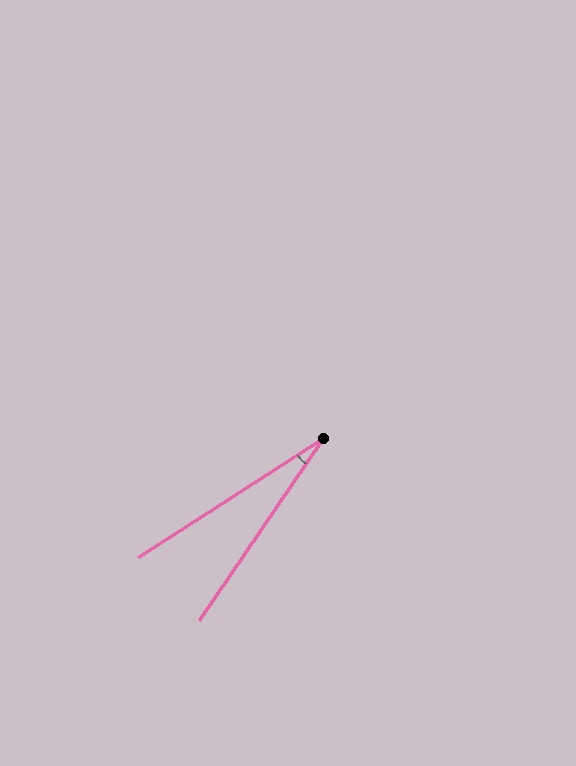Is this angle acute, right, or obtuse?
It is acute.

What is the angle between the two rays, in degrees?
Approximately 23 degrees.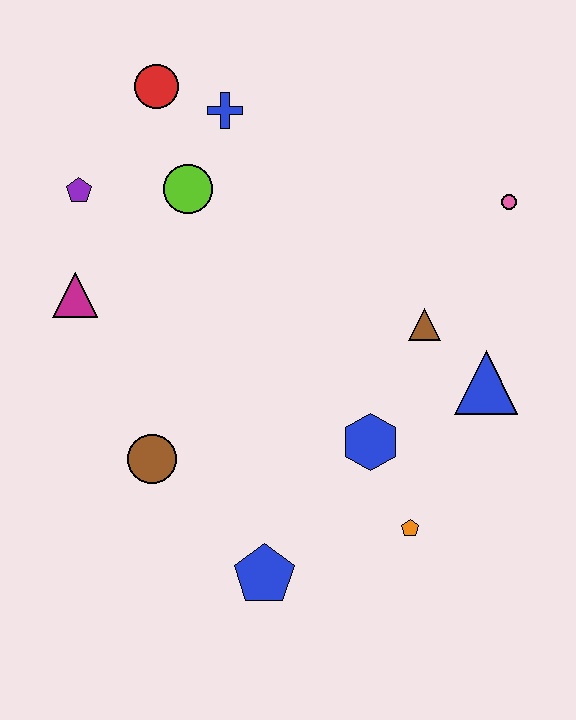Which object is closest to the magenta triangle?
The purple pentagon is closest to the magenta triangle.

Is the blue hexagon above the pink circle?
No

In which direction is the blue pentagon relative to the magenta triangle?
The blue pentagon is below the magenta triangle.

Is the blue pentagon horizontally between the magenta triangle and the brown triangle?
Yes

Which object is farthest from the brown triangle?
The purple pentagon is farthest from the brown triangle.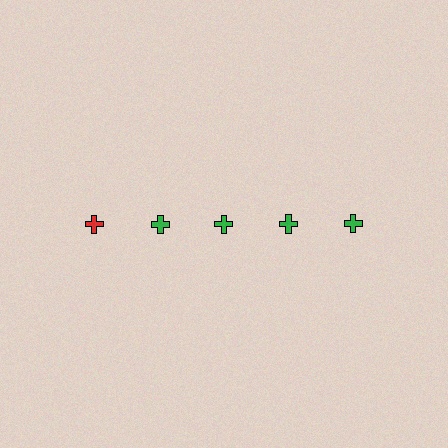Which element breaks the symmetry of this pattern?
The red cross in the top row, leftmost column breaks the symmetry. All other shapes are green crosses.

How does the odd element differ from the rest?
It has a different color: red instead of green.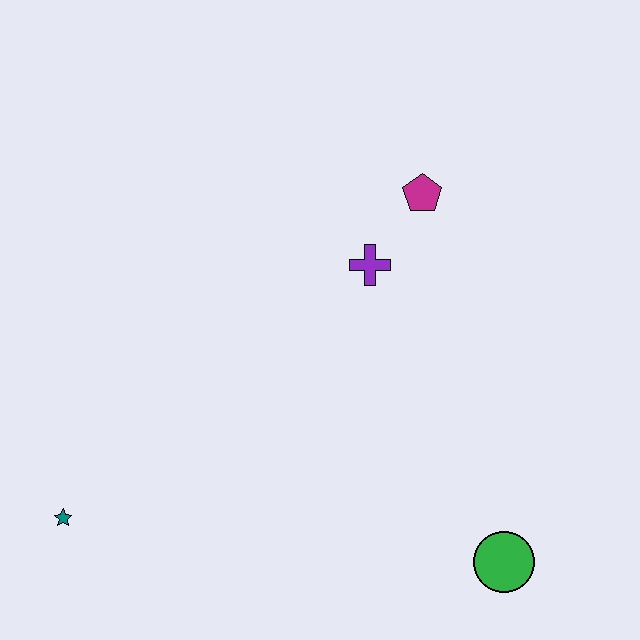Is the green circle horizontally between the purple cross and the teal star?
No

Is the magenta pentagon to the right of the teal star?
Yes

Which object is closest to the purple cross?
The magenta pentagon is closest to the purple cross.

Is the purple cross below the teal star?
No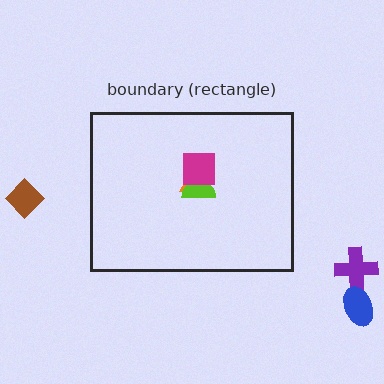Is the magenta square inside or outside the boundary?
Inside.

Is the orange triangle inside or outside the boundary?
Inside.